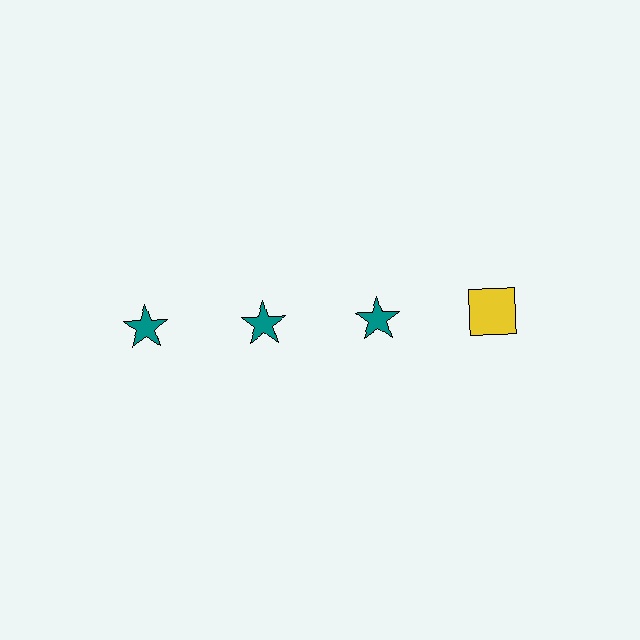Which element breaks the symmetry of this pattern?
The yellow square in the top row, second from right column breaks the symmetry. All other shapes are teal stars.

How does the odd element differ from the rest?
It differs in both color (yellow instead of teal) and shape (square instead of star).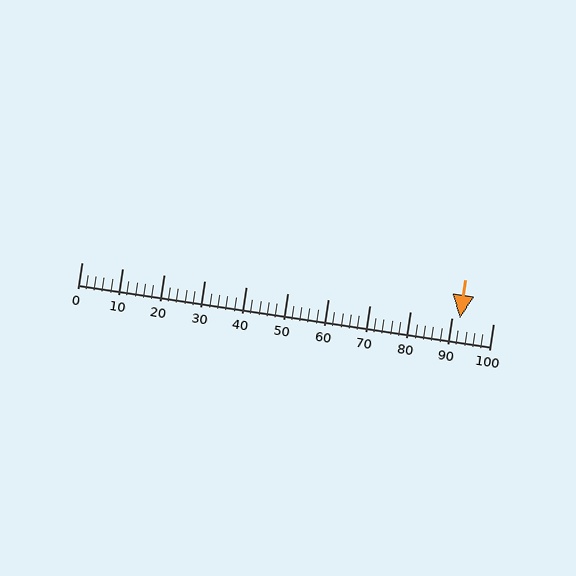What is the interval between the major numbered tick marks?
The major tick marks are spaced 10 units apart.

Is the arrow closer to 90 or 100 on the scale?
The arrow is closer to 90.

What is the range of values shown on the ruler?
The ruler shows values from 0 to 100.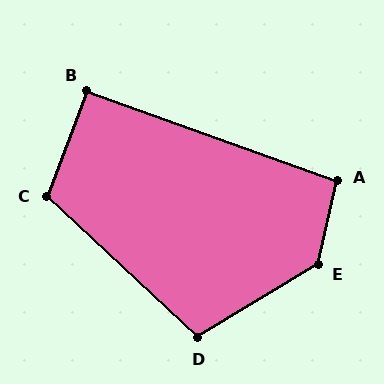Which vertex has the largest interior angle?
E, at approximately 134 degrees.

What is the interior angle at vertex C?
Approximately 112 degrees (obtuse).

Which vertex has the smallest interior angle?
B, at approximately 92 degrees.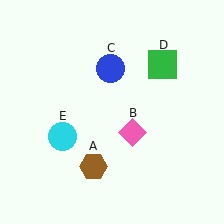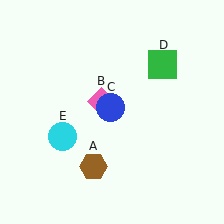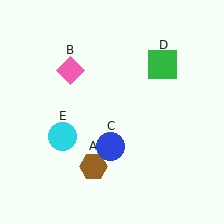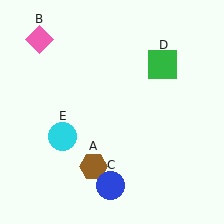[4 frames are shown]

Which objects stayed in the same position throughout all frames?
Brown hexagon (object A) and green square (object D) and cyan circle (object E) remained stationary.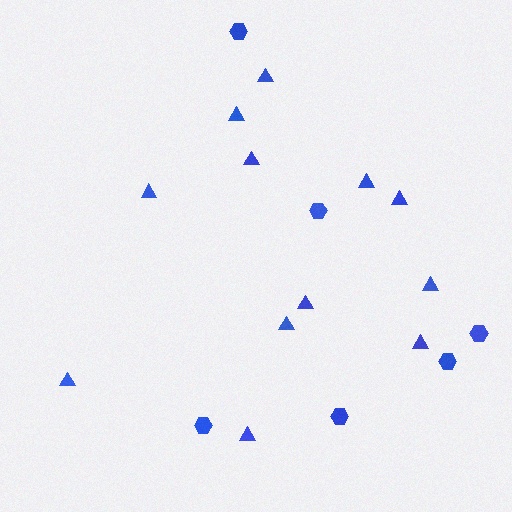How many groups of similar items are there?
There are 2 groups: one group of hexagons (6) and one group of triangles (12).